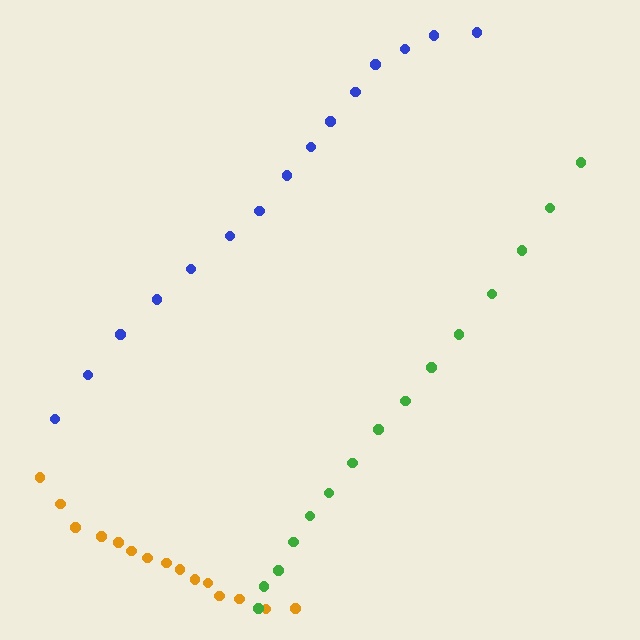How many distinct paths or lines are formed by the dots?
There are 3 distinct paths.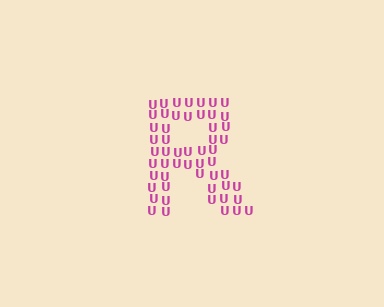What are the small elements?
The small elements are letter U's.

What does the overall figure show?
The overall figure shows the letter R.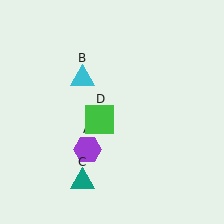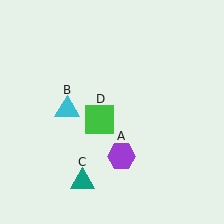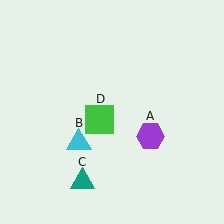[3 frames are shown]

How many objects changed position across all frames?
2 objects changed position: purple hexagon (object A), cyan triangle (object B).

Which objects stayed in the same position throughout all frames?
Teal triangle (object C) and green square (object D) remained stationary.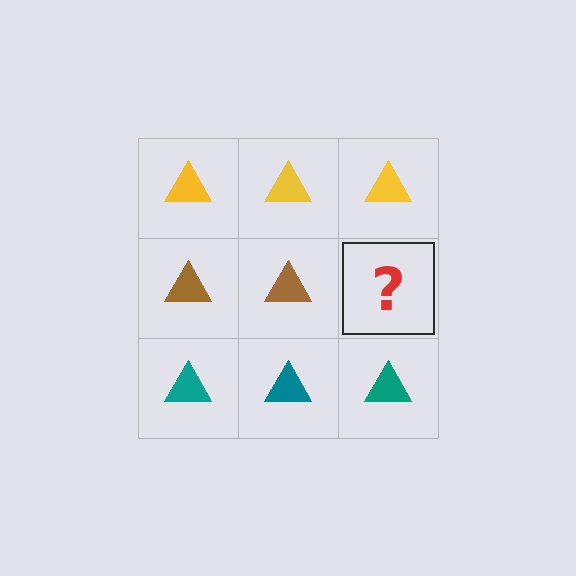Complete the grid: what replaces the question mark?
The question mark should be replaced with a brown triangle.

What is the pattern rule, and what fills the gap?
The rule is that each row has a consistent color. The gap should be filled with a brown triangle.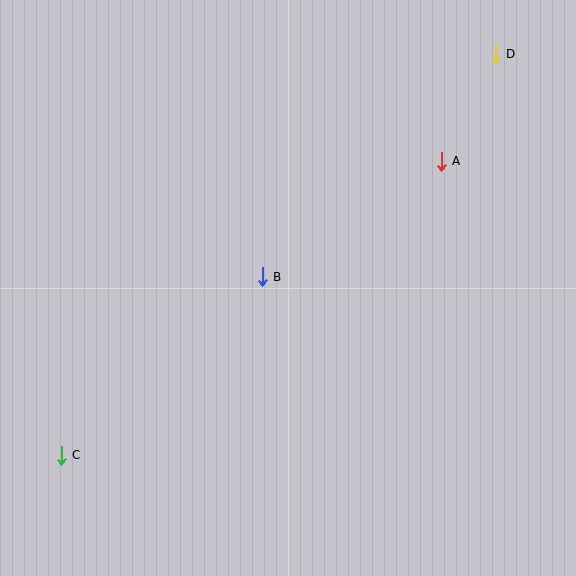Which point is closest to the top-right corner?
Point D is closest to the top-right corner.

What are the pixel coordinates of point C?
Point C is at (61, 455).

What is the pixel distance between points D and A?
The distance between D and A is 121 pixels.